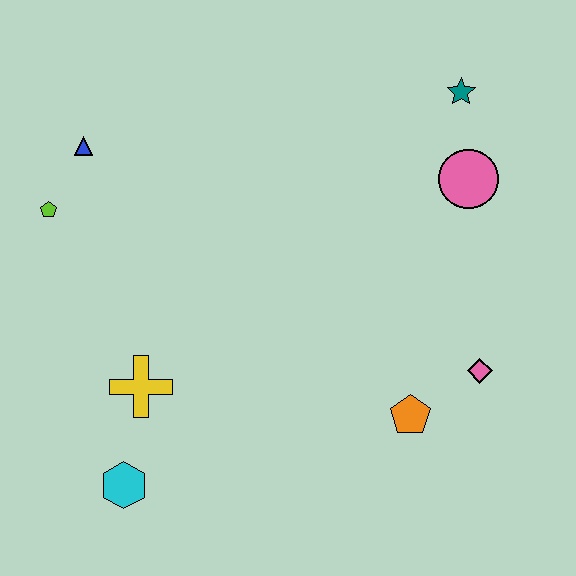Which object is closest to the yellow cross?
The cyan hexagon is closest to the yellow cross.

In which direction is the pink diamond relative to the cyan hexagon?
The pink diamond is to the right of the cyan hexagon.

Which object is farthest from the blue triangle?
The pink diamond is farthest from the blue triangle.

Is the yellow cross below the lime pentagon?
Yes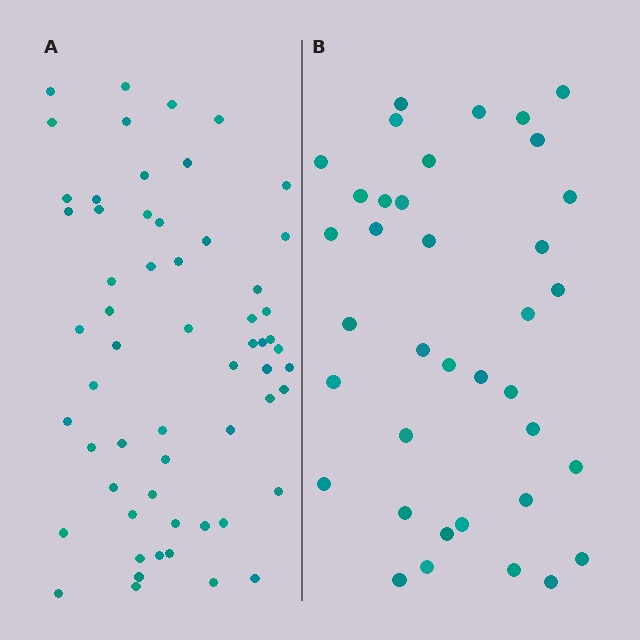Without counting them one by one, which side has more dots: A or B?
Region A (the left region) has more dots.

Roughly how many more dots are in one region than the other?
Region A has approximately 20 more dots than region B.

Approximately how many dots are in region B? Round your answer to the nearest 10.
About 40 dots. (The exact count is 37, which rounds to 40.)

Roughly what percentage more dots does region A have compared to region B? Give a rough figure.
About 60% more.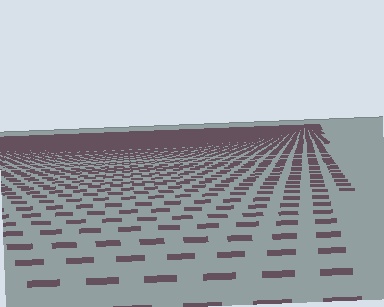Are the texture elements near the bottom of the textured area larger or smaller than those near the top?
Larger. Near the bottom, elements are closer to the viewer and appear at a bigger on-screen size.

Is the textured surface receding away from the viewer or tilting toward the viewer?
The surface is receding away from the viewer. Texture elements get smaller and denser toward the top.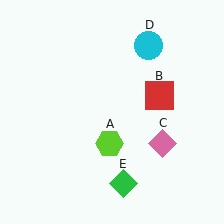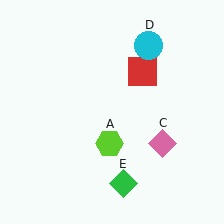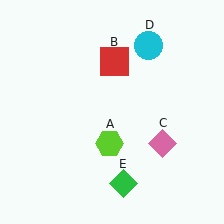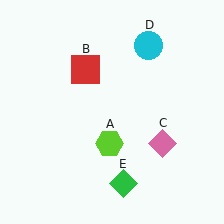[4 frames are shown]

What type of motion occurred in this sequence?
The red square (object B) rotated counterclockwise around the center of the scene.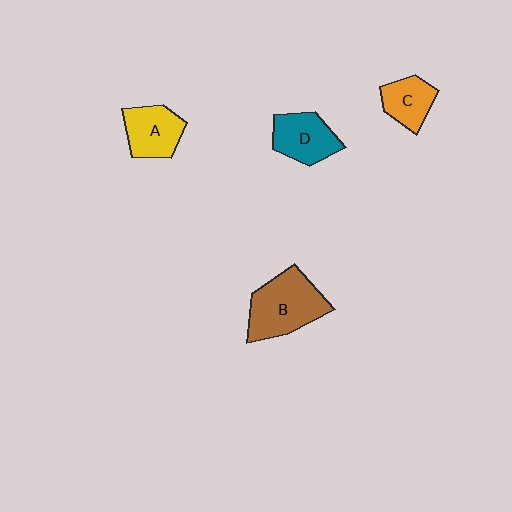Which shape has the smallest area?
Shape C (orange).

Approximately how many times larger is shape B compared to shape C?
Approximately 1.8 times.